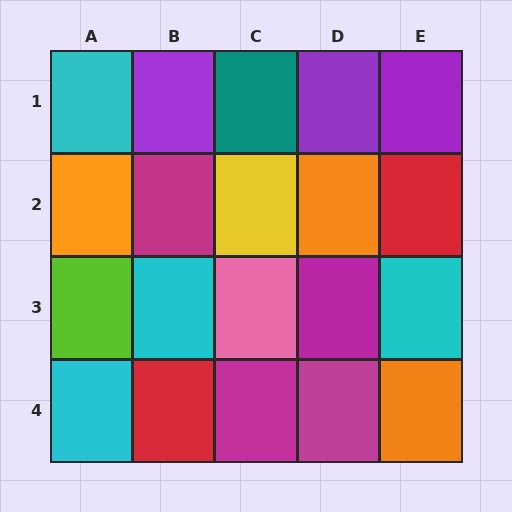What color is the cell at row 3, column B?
Cyan.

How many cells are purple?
3 cells are purple.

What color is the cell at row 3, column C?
Pink.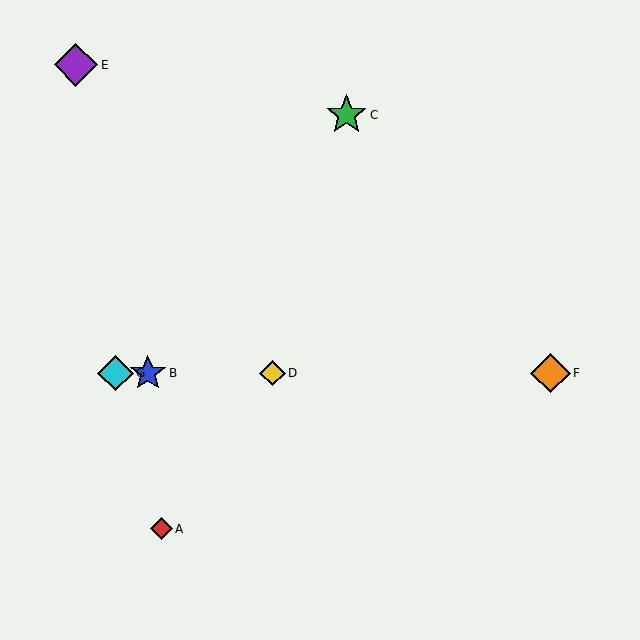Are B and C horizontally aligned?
No, B is at y≈373 and C is at y≈115.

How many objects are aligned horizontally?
4 objects (B, D, F, G) are aligned horizontally.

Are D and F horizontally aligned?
Yes, both are at y≈373.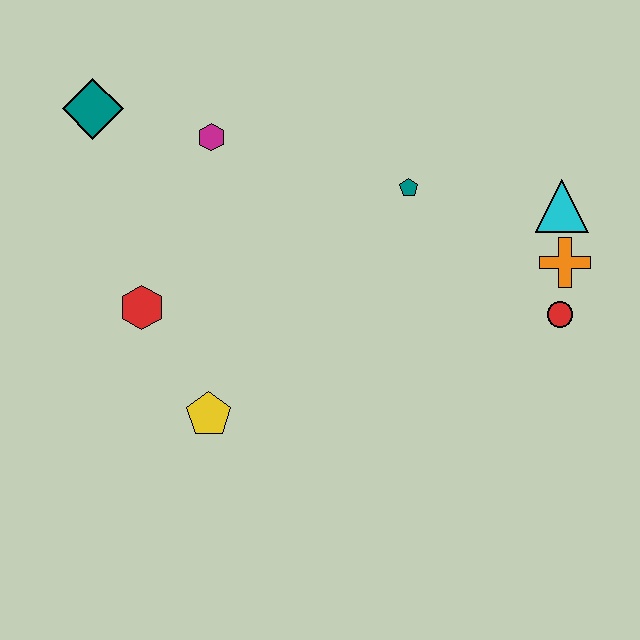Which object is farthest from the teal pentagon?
The teal diamond is farthest from the teal pentagon.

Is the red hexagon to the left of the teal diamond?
No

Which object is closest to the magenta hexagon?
The teal diamond is closest to the magenta hexagon.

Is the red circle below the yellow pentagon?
No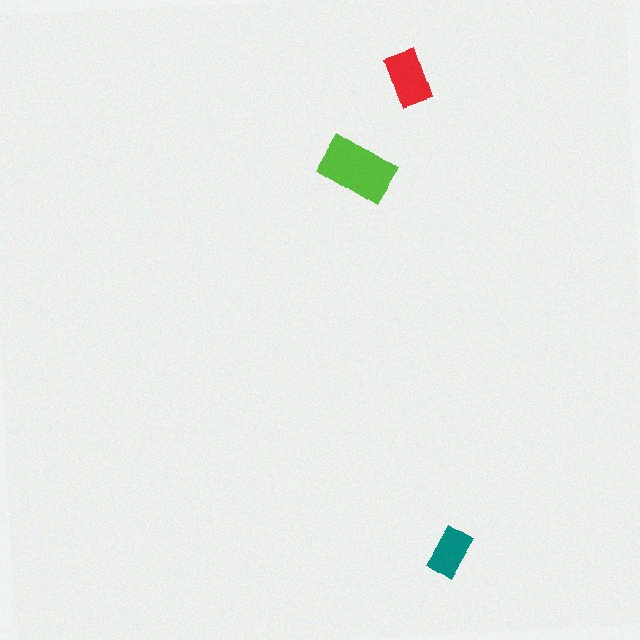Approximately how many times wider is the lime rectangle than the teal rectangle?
About 1.5 times wider.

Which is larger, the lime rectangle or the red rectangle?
The lime one.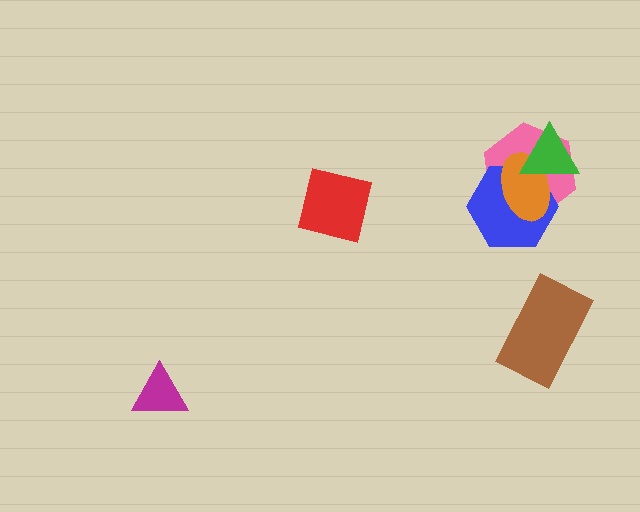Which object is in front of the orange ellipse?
The green triangle is in front of the orange ellipse.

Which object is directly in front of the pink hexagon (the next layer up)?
The blue hexagon is directly in front of the pink hexagon.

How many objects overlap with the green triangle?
3 objects overlap with the green triangle.